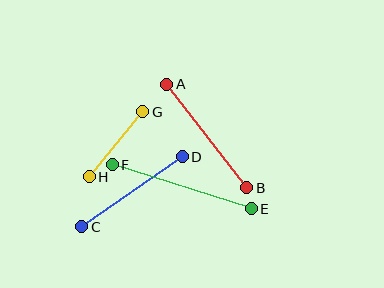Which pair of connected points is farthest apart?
Points E and F are farthest apart.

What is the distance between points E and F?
The distance is approximately 146 pixels.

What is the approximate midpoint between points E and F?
The midpoint is at approximately (182, 187) pixels.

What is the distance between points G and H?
The distance is approximately 84 pixels.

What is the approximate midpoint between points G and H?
The midpoint is at approximately (116, 144) pixels.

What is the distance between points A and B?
The distance is approximately 131 pixels.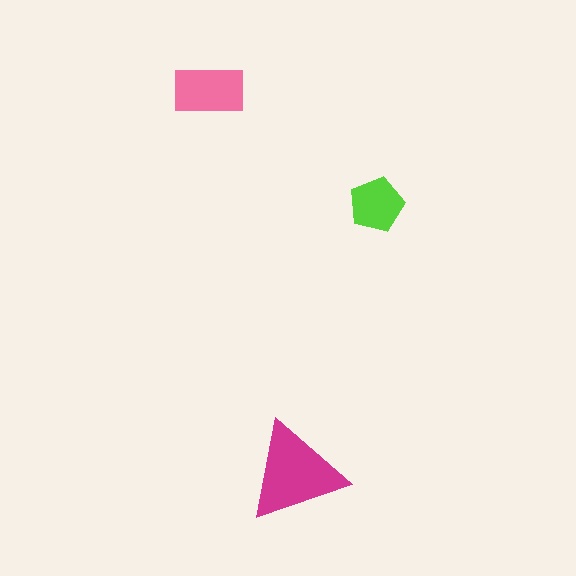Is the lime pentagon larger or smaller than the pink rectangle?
Smaller.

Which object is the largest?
The magenta triangle.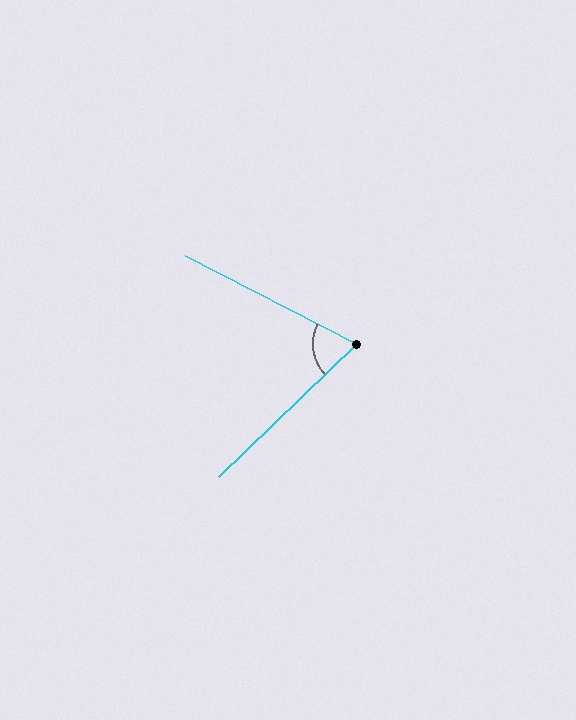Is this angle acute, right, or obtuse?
It is acute.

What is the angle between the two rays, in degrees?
Approximately 71 degrees.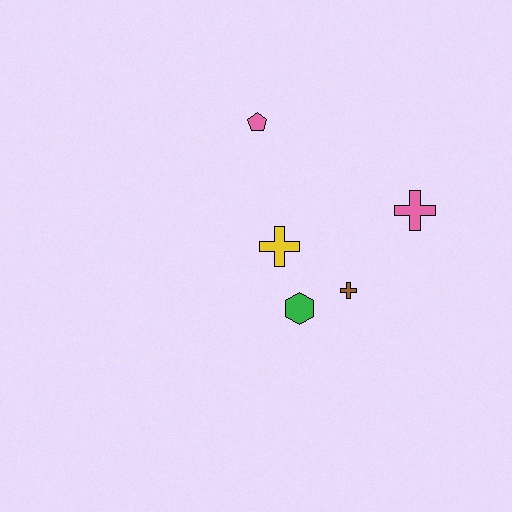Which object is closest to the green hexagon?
The brown cross is closest to the green hexagon.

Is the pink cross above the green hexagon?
Yes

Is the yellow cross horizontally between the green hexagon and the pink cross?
No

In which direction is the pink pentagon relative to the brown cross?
The pink pentagon is above the brown cross.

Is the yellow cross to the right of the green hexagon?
No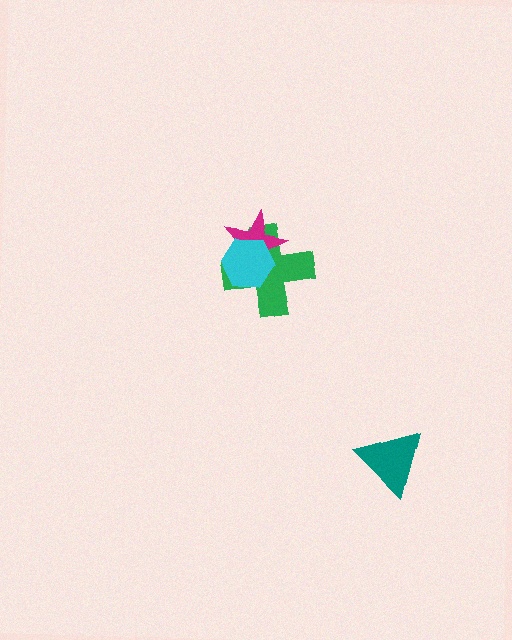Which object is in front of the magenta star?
The cyan hexagon is in front of the magenta star.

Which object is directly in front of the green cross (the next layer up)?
The magenta star is directly in front of the green cross.